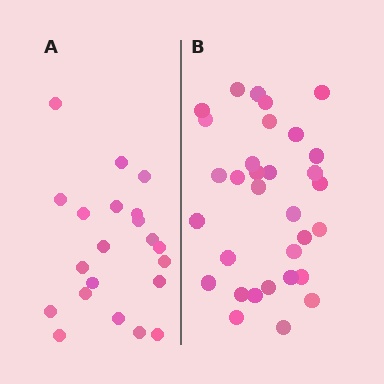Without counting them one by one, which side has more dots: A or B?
Region B (the right region) has more dots.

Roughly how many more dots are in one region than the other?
Region B has roughly 12 or so more dots than region A.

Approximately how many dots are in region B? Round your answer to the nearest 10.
About 30 dots. (The exact count is 32, which rounds to 30.)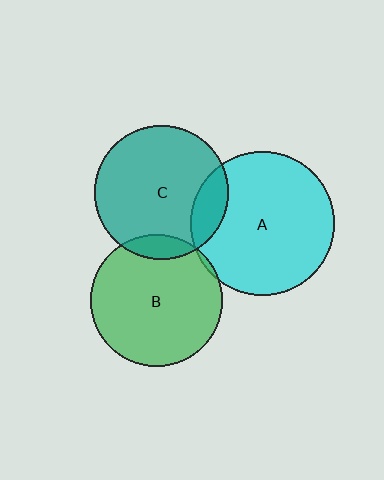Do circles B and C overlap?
Yes.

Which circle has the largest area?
Circle A (cyan).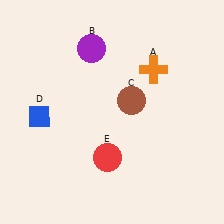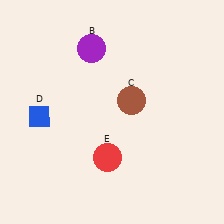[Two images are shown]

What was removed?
The orange cross (A) was removed in Image 2.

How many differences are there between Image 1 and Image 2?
There is 1 difference between the two images.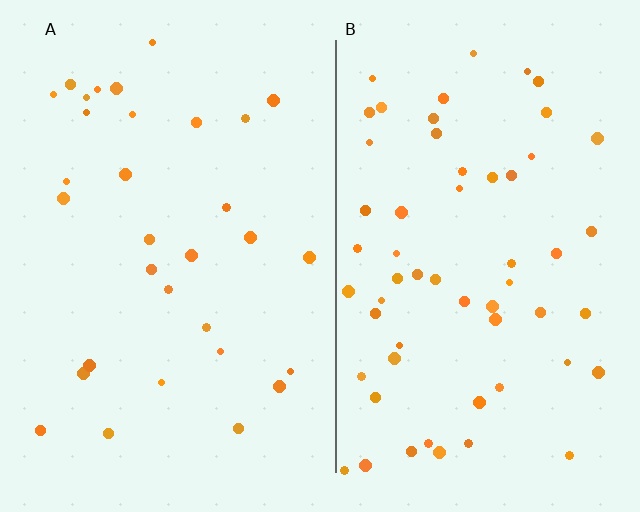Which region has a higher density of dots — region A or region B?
B (the right).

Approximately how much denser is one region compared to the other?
Approximately 1.8× — region B over region A.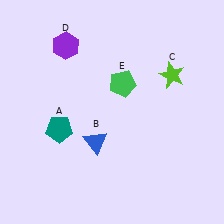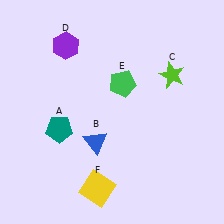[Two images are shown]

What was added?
A yellow square (F) was added in Image 2.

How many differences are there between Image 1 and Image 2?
There is 1 difference between the two images.